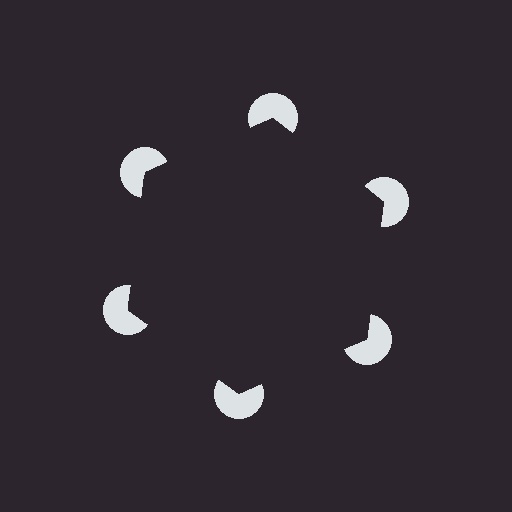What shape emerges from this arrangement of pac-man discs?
An illusory hexagon — its edges are inferred from the aligned wedge cuts in the pac-man discs, not physically drawn.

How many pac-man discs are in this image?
There are 6 — one at each vertex of the illusory hexagon.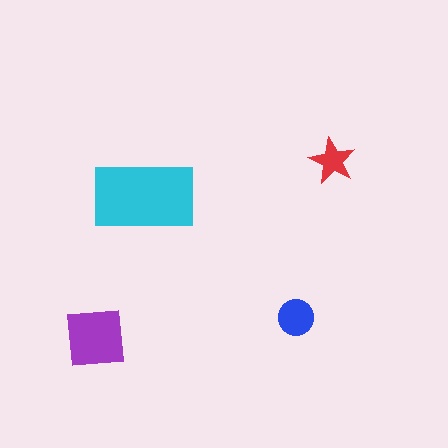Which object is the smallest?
The red star.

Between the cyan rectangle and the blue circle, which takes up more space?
The cyan rectangle.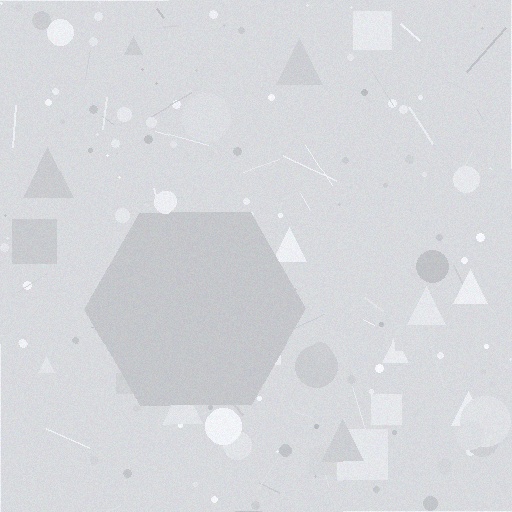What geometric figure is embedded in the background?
A hexagon is embedded in the background.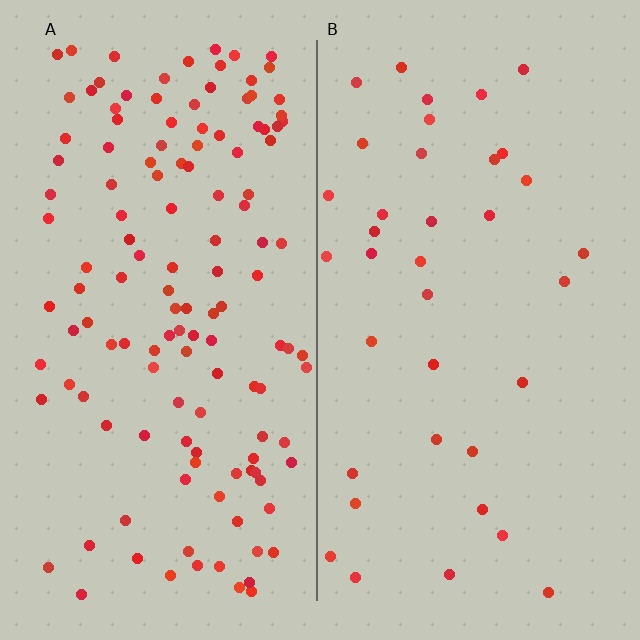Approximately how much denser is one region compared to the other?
Approximately 3.6× — region A over region B.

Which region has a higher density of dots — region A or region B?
A (the left).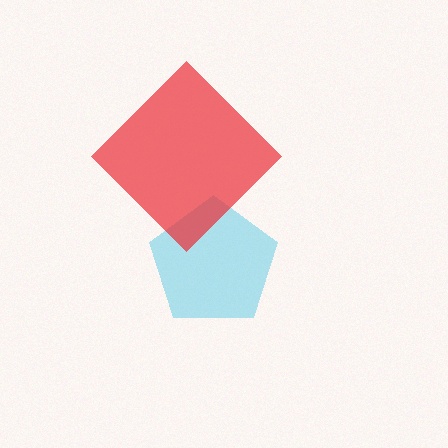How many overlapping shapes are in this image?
There are 2 overlapping shapes in the image.